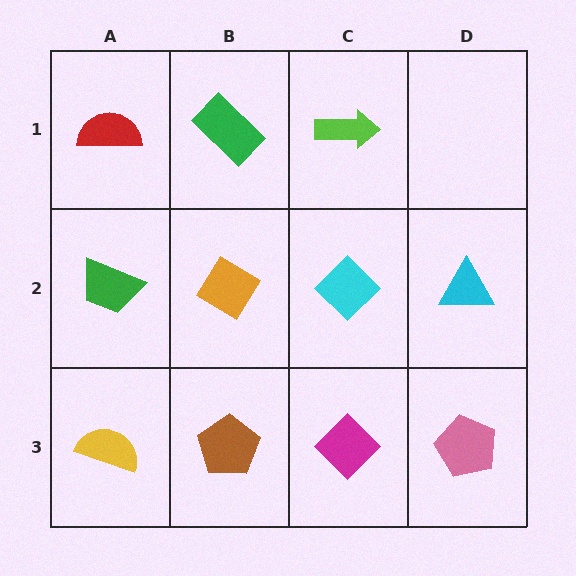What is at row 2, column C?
A cyan diamond.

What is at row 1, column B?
A green rectangle.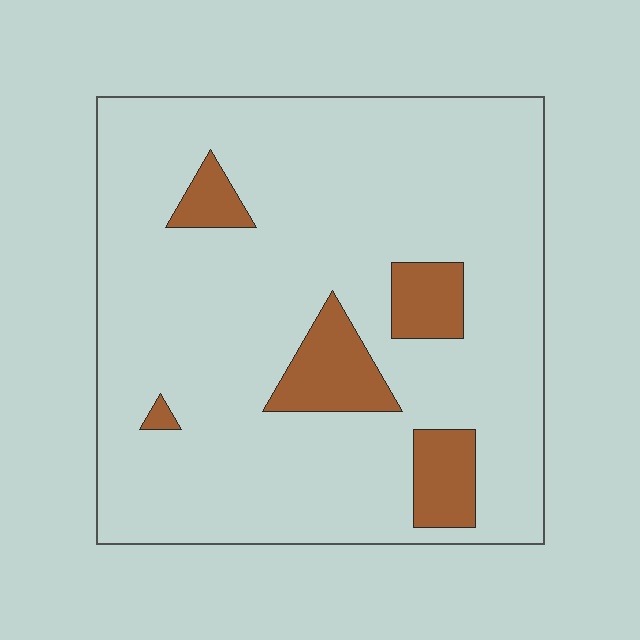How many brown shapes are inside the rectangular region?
5.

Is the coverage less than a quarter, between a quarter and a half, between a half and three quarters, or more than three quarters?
Less than a quarter.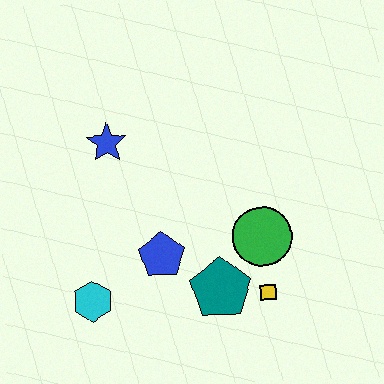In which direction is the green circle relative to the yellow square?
The green circle is above the yellow square.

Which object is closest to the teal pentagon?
The yellow square is closest to the teal pentagon.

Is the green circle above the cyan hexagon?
Yes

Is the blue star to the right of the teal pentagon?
No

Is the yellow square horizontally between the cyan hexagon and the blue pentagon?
No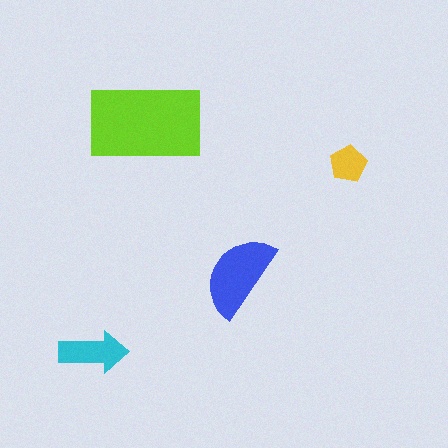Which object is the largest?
The lime rectangle.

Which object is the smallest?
The yellow pentagon.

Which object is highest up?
The lime rectangle is topmost.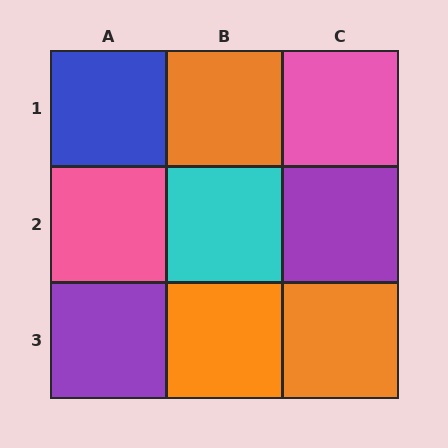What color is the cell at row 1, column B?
Orange.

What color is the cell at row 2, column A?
Pink.